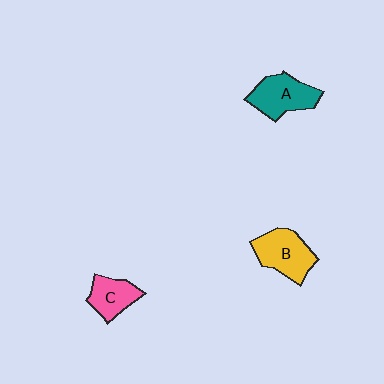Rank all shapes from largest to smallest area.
From largest to smallest: B (yellow), A (teal), C (pink).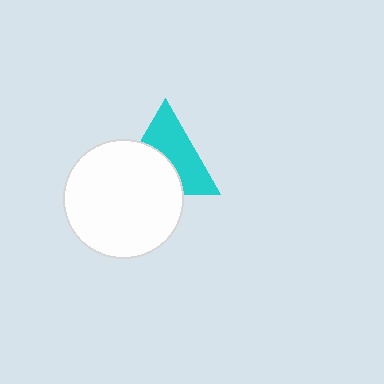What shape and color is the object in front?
The object in front is a white circle.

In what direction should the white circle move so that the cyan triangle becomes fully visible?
The white circle should move down. That is the shortest direction to clear the overlap and leave the cyan triangle fully visible.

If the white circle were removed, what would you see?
You would see the complete cyan triangle.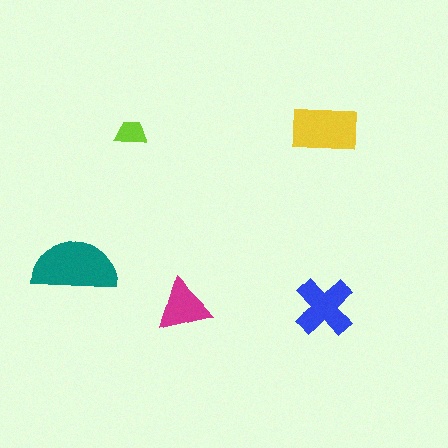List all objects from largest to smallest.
The teal semicircle, the yellow rectangle, the blue cross, the magenta triangle, the lime trapezoid.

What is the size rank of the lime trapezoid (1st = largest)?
5th.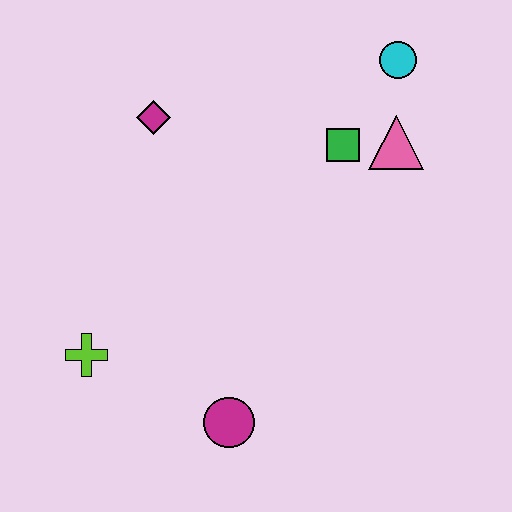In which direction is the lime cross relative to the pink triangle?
The lime cross is to the left of the pink triangle.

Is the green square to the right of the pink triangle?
No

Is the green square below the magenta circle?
No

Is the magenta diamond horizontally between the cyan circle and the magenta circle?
No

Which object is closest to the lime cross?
The magenta circle is closest to the lime cross.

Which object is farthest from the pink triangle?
The lime cross is farthest from the pink triangle.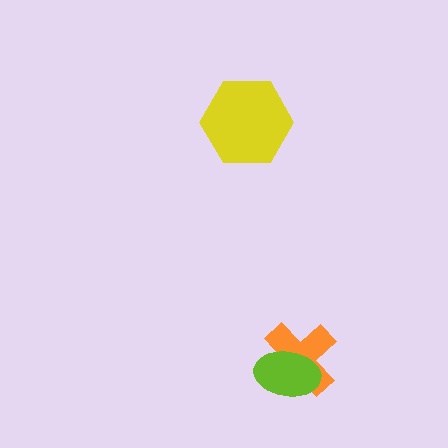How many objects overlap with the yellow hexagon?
0 objects overlap with the yellow hexagon.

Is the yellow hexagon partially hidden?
No, no other shape covers it.